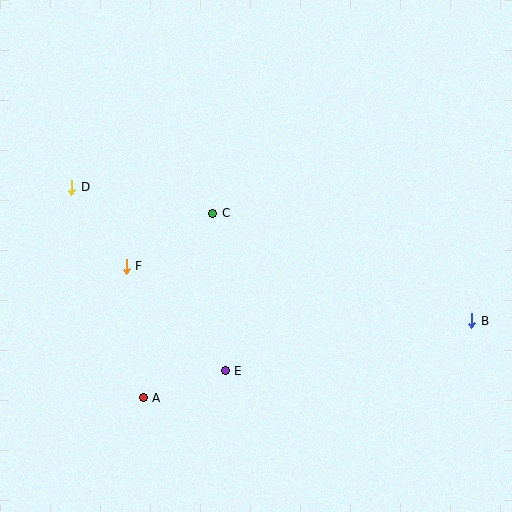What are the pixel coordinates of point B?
Point B is at (472, 321).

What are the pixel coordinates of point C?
Point C is at (213, 213).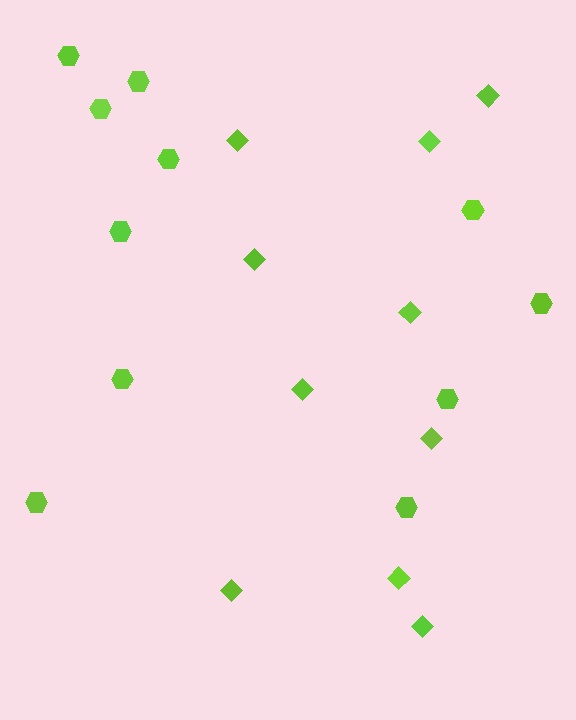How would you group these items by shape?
There are 2 groups: one group of diamonds (10) and one group of hexagons (11).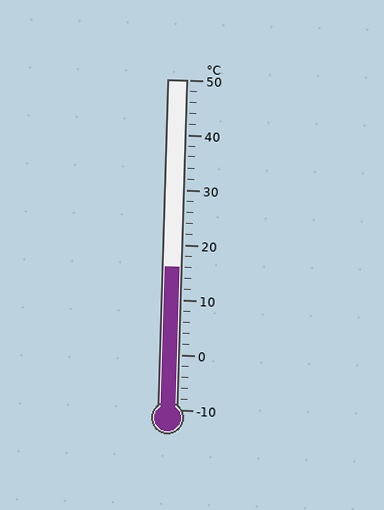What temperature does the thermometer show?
The thermometer shows approximately 16°C.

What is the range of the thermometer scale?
The thermometer scale ranges from -10°C to 50°C.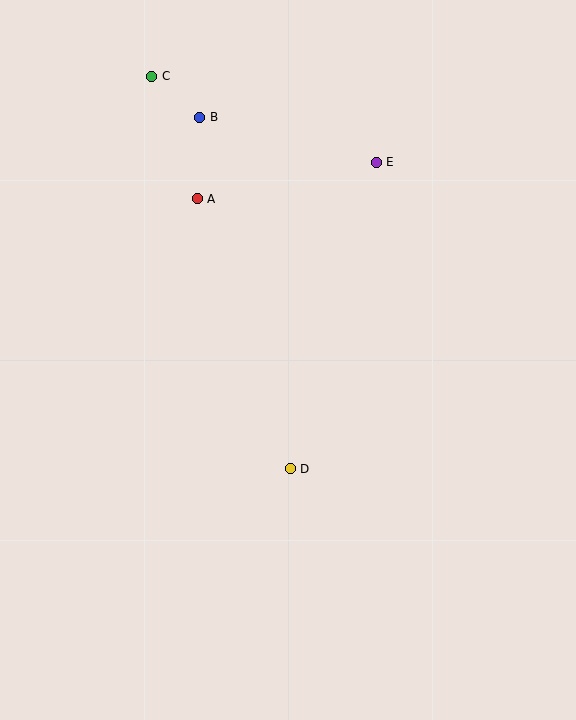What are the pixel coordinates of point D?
Point D is at (290, 469).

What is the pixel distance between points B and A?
The distance between B and A is 82 pixels.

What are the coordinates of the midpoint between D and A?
The midpoint between D and A is at (244, 334).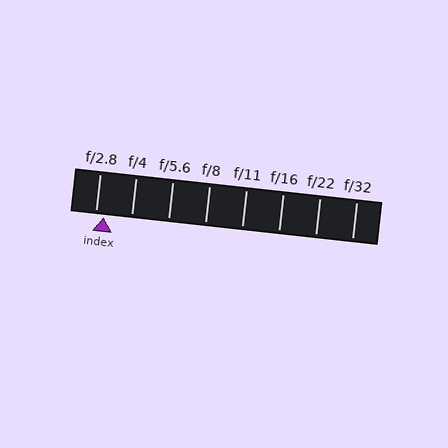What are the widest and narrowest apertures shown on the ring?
The widest aperture shown is f/2.8 and the narrowest is f/32.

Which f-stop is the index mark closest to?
The index mark is closest to f/2.8.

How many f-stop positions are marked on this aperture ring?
There are 8 f-stop positions marked.